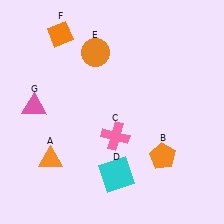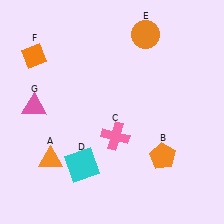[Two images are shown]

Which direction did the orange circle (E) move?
The orange circle (E) moved right.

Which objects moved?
The objects that moved are: the cyan square (D), the orange circle (E), the orange diamond (F).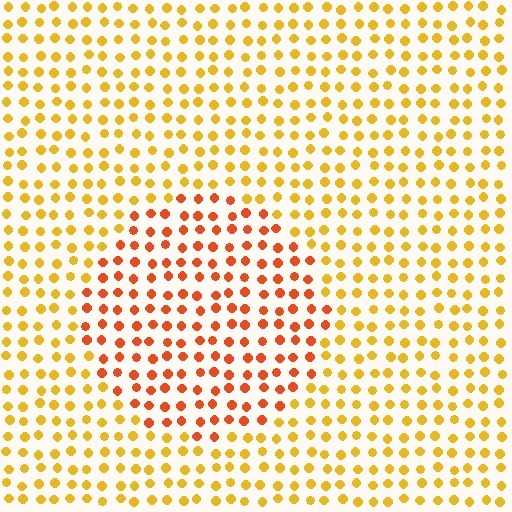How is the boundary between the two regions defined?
The boundary is defined purely by a slight shift in hue (about 34 degrees). Spacing, size, and orientation are identical on both sides.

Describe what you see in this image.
The image is filled with small yellow elements in a uniform arrangement. A circle-shaped region is visible where the elements are tinted to a slightly different hue, forming a subtle color boundary.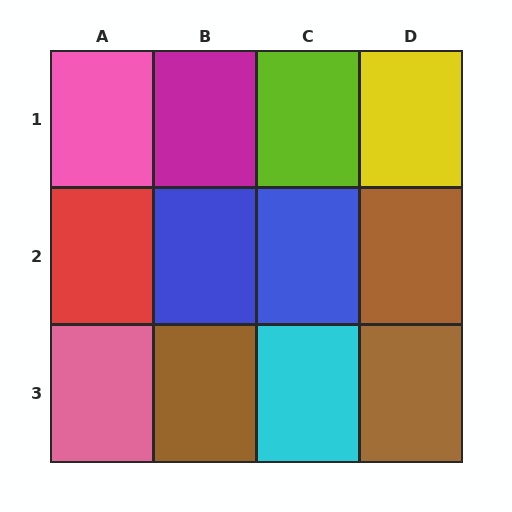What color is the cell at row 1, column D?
Yellow.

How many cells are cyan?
1 cell is cyan.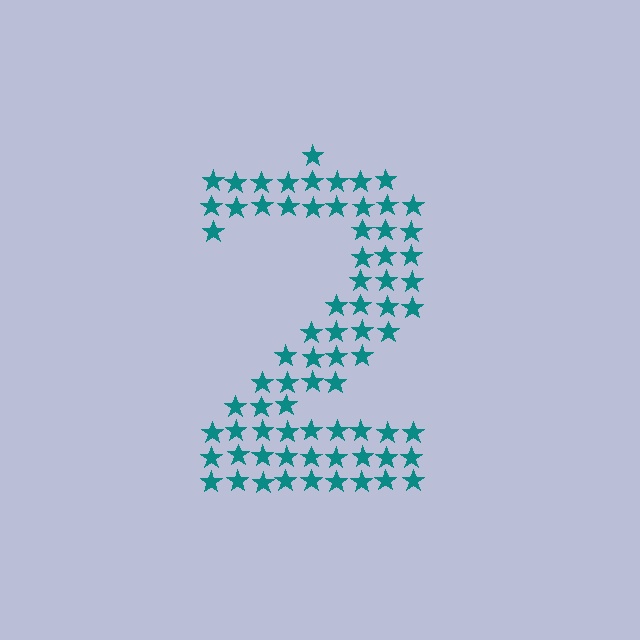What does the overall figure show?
The overall figure shows the digit 2.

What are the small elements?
The small elements are stars.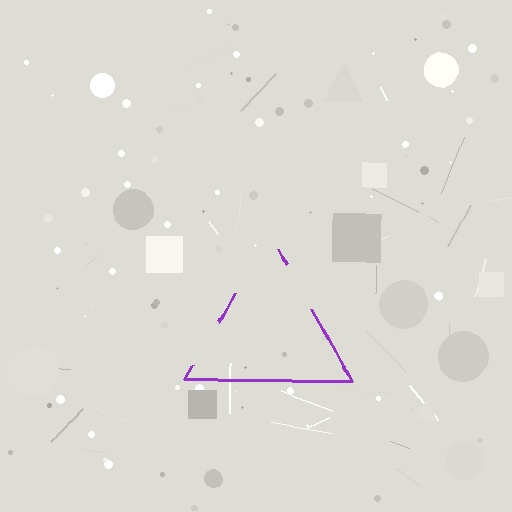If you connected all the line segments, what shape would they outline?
They would outline a triangle.